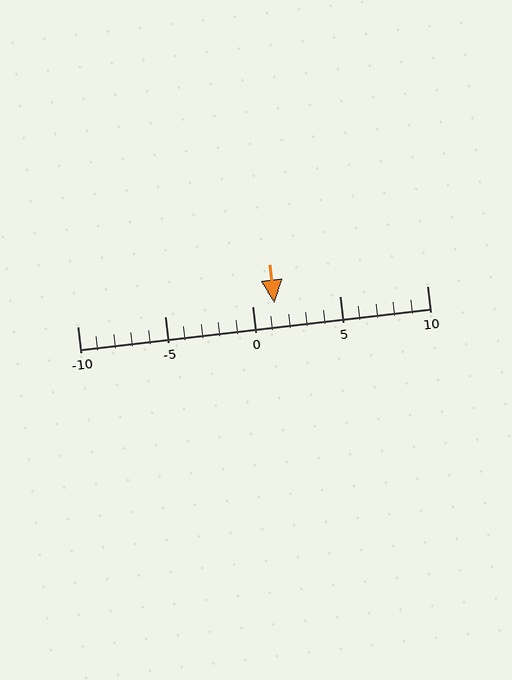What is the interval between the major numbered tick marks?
The major tick marks are spaced 5 units apart.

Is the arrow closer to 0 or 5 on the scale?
The arrow is closer to 0.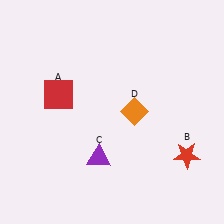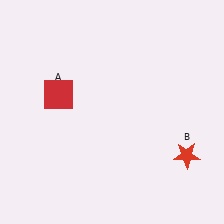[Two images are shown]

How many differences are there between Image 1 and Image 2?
There are 2 differences between the two images.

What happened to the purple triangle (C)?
The purple triangle (C) was removed in Image 2. It was in the bottom-left area of Image 1.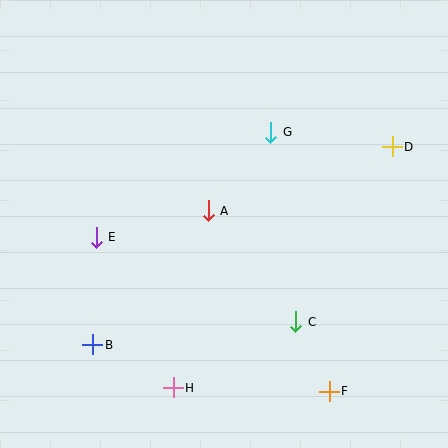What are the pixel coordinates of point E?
Point E is at (96, 237).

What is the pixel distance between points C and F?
The distance between C and F is 77 pixels.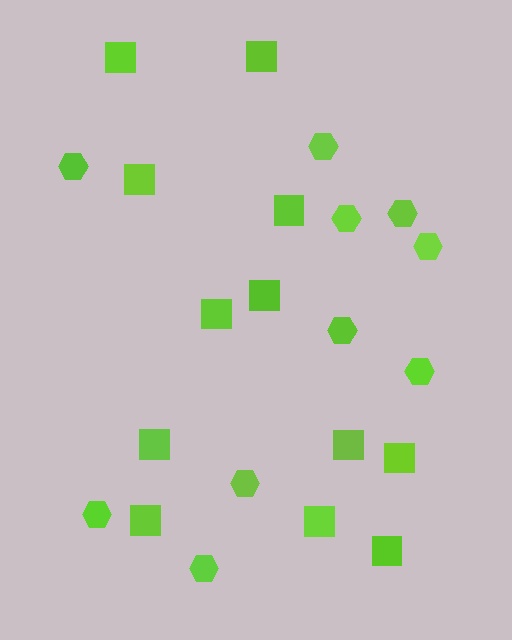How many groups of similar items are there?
There are 2 groups: one group of squares (12) and one group of hexagons (10).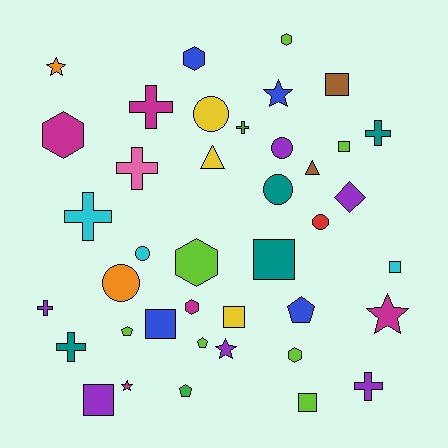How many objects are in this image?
There are 40 objects.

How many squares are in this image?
There are 8 squares.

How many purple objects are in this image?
There are 6 purple objects.